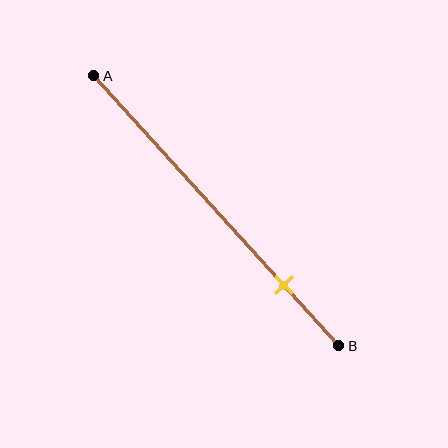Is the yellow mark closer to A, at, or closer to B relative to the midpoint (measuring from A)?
The yellow mark is closer to point B than the midpoint of segment AB.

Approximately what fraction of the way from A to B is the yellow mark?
The yellow mark is approximately 80% of the way from A to B.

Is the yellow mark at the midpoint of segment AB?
No, the mark is at about 80% from A, not at the 50% midpoint.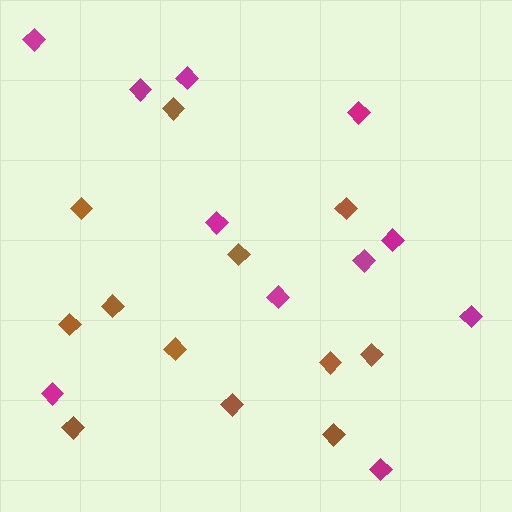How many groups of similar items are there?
There are 2 groups: one group of brown diamonds (12) and one group of magenta diamonds (11).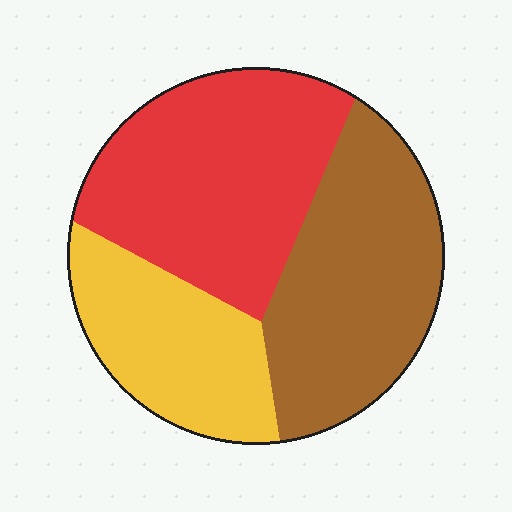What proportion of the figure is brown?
Brown takes up about three eighths (3/8) of the figure.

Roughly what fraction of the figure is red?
Red covers roughly 40% of the figure.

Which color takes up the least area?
Yellow, at roughly 25%.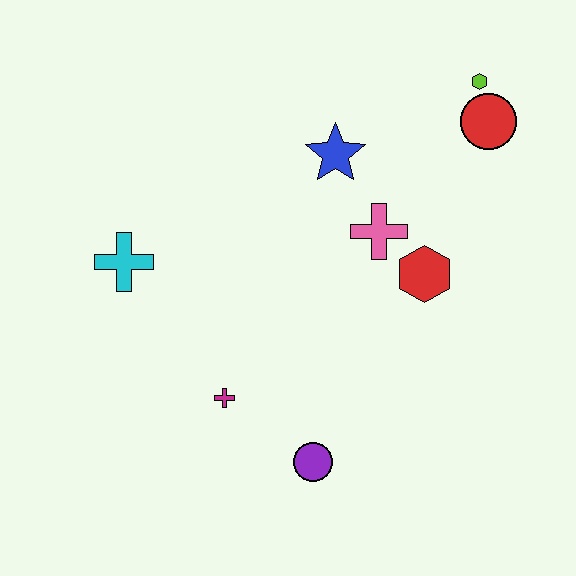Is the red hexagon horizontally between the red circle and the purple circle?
Yes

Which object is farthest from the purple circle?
The lime hexagon is farthest from the purple circle.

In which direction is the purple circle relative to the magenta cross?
The purple circle is to the right of the magenta cross.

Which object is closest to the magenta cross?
The purple circle is closest to the magenta cross.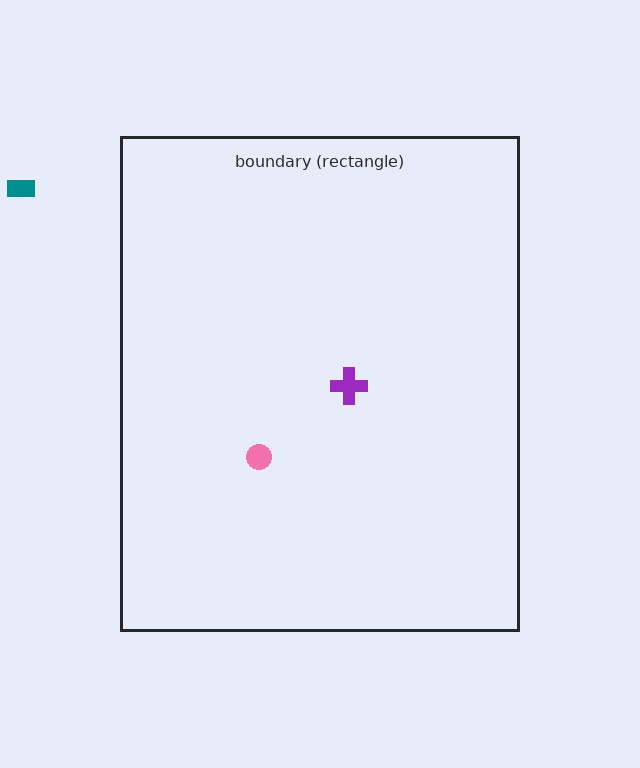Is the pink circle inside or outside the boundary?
Inside.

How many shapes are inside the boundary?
2 inside, 1 outside.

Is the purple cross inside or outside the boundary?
Inside.